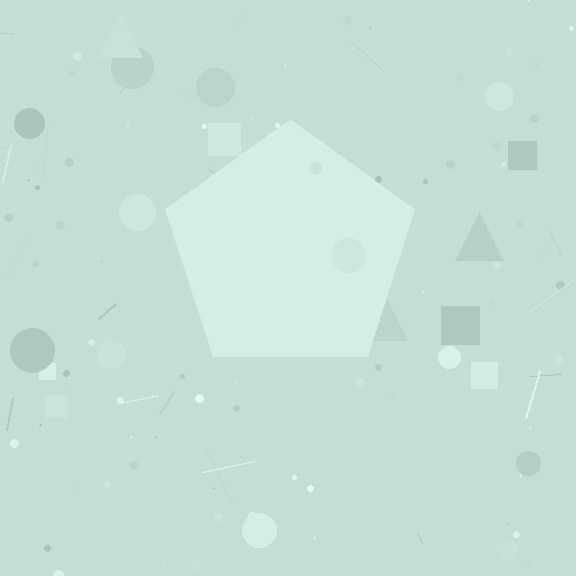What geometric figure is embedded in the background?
A pentagon is embedded in the background.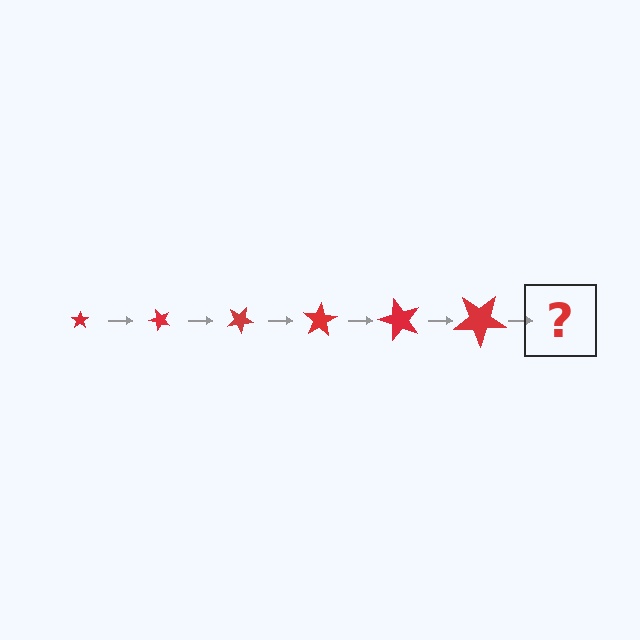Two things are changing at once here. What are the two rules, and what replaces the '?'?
The two rules are that the star grows larger each step and it rotates 50 degrees each step. The '?' should be a star, larger than the previous one and rotated 300 degrees from the start.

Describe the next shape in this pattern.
It should be a star, larger than the previous one and rotated 300 degrees from the start.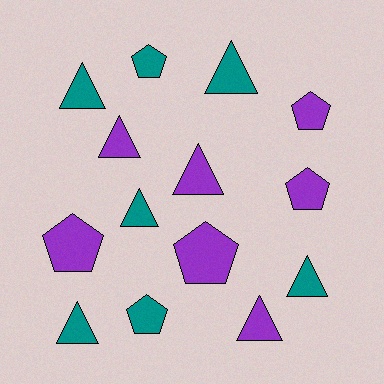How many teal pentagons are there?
There are 2 teal pentagons.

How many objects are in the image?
There are 14 objects.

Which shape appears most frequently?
Triangle, with 8 objects.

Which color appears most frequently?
Purple, with 7 objects.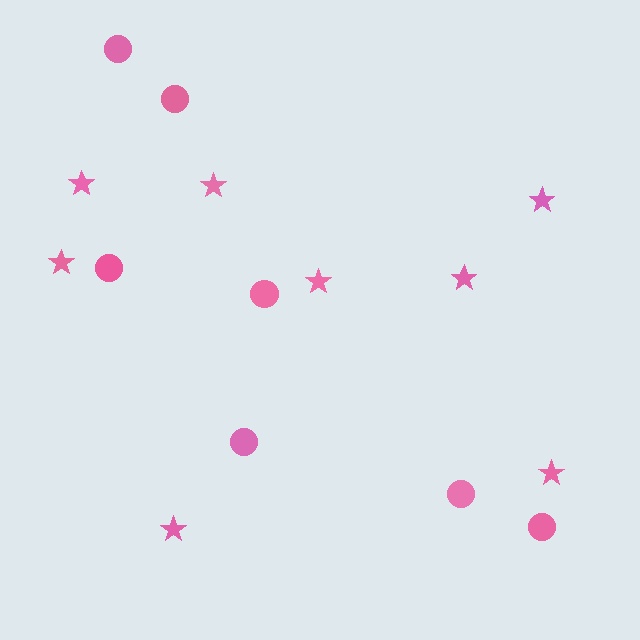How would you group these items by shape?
There are 2 groups: one group of stars (8) and one group of circles (7).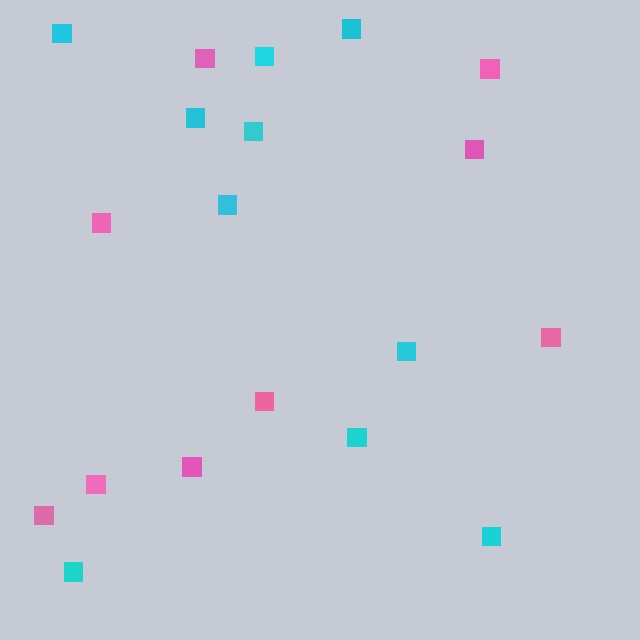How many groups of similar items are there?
There are 2 groups: one group of pink squares (9) and one group of cyan squares (10).